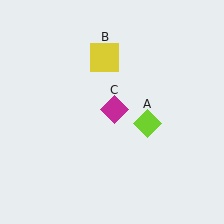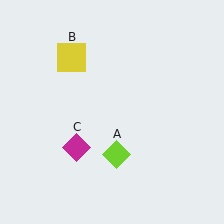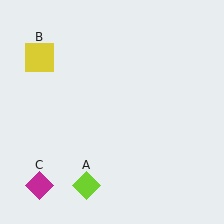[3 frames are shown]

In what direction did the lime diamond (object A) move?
The lime diamond (object A) moved down and to the left.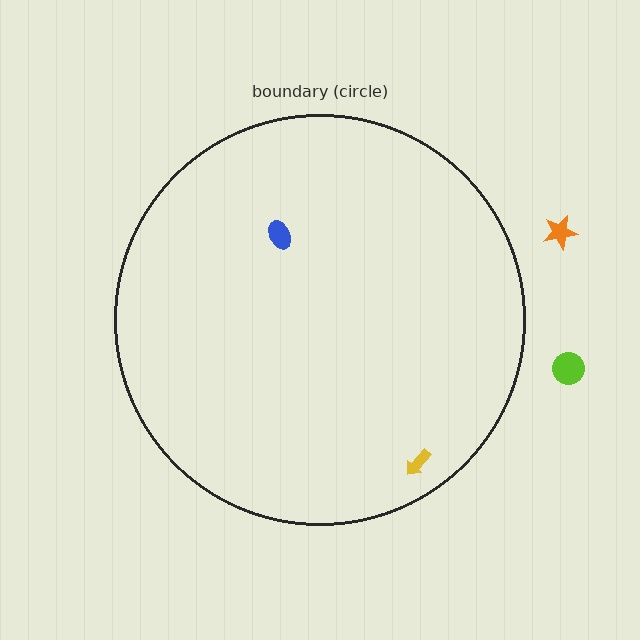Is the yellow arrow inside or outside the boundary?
Inside.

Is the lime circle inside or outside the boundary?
Outside.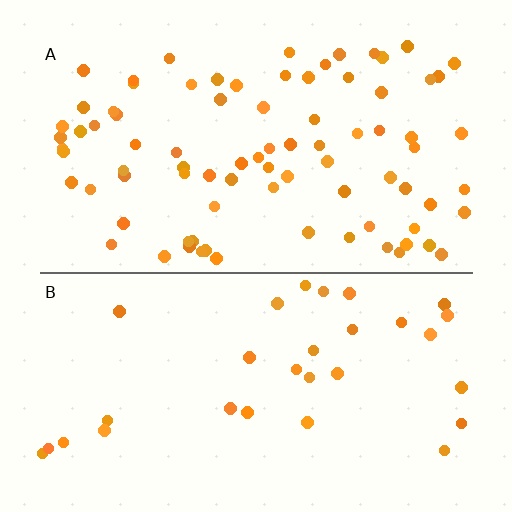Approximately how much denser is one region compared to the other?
Approximately 2.7× — region A over region B.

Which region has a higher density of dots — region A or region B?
A (the top).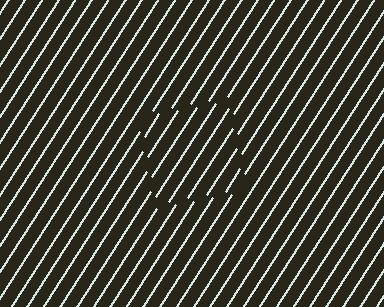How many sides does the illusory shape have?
4 sides — the line-ends trace a square.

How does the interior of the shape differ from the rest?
The interior of the shape contains the same grating, shifted by half a period — the contour is defined by the phase discontinuity where line-ends from the inner and outer gratings abut.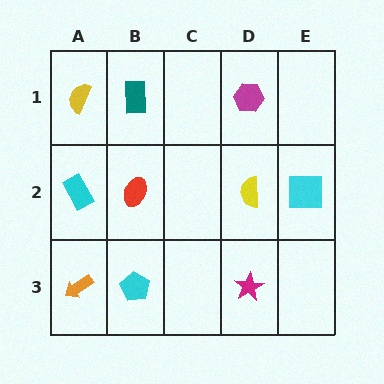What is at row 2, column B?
A red ellipse.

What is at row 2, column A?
A cyan rectangle.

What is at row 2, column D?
A yellow semicircle.